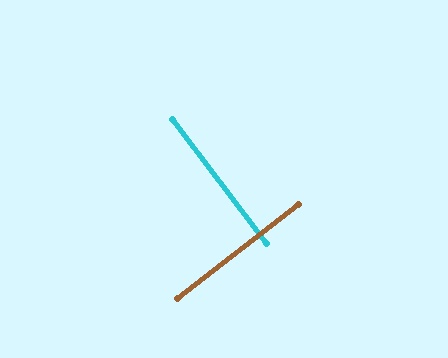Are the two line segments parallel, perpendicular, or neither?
Perpendicular — they meet at approximately 90°.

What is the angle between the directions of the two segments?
Approximately 90 degrees.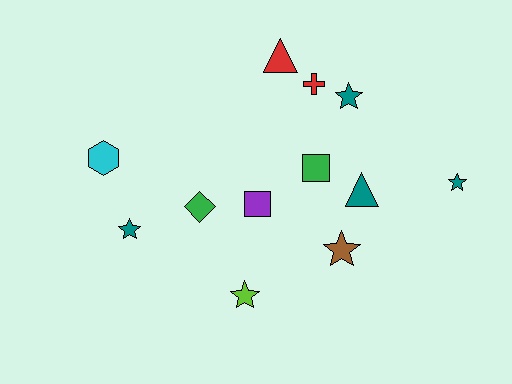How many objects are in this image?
There are 12 objects.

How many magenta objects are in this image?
There are no magenta objects.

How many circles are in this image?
There are no circles.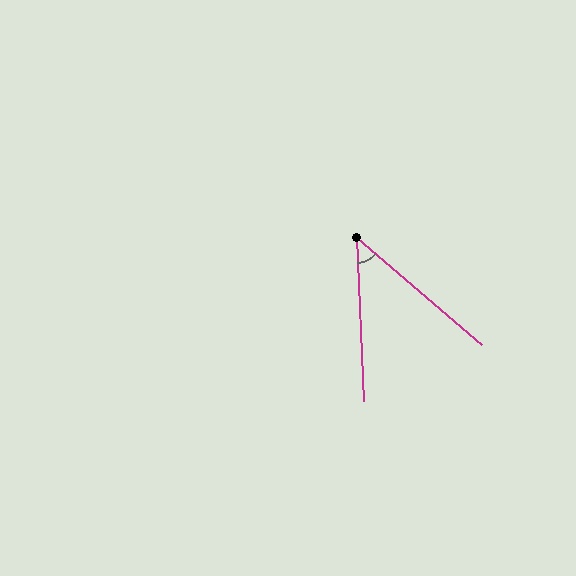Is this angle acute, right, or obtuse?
It is acute.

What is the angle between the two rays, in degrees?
Approximately 47 degrees.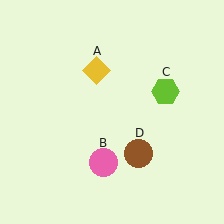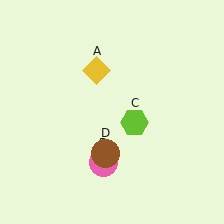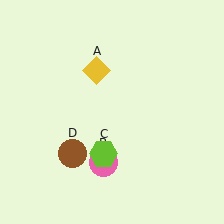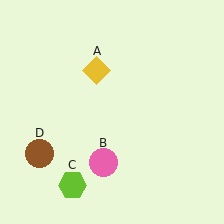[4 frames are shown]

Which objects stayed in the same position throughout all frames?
Yellow diamond (object A) and pink circle (object B) remained stationary.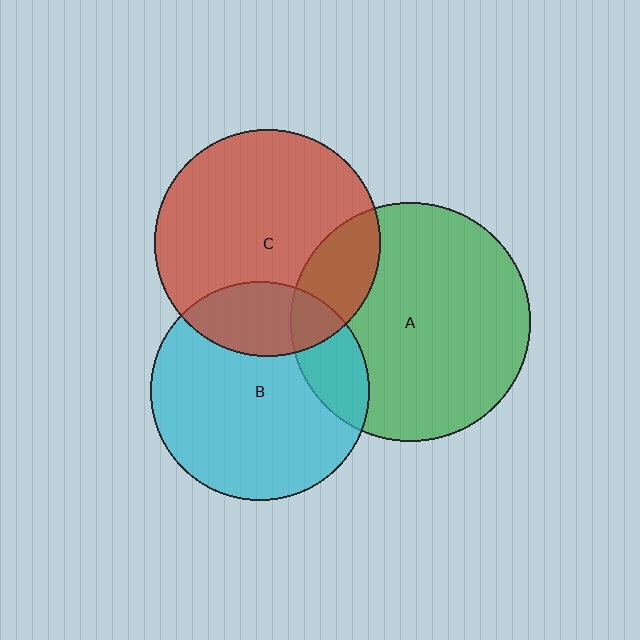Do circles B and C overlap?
Yes.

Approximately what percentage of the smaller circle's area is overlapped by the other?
Approximately 25%.